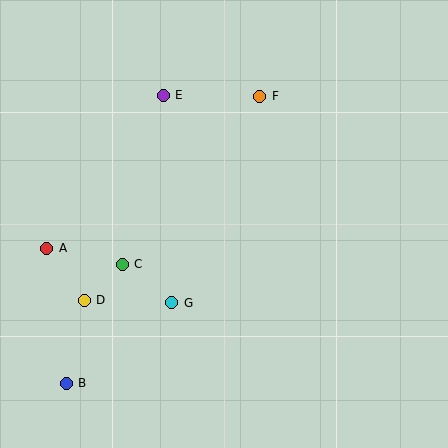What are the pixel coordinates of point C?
Point C is at (122, 264).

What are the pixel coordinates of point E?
Point E is at (163, 95).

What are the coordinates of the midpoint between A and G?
The midpoint between A and G is at (109, 276).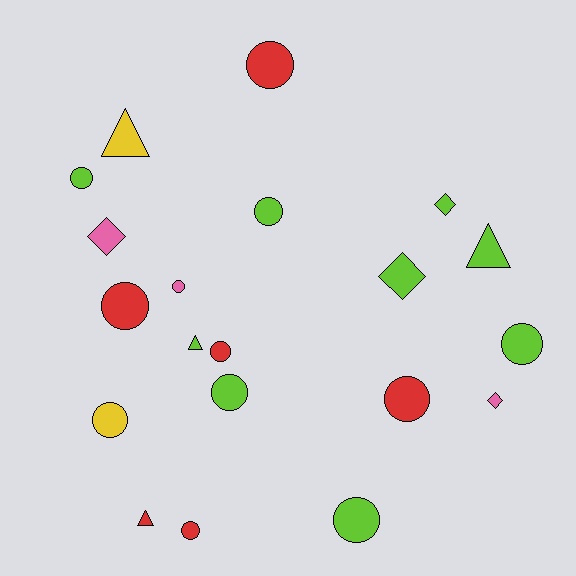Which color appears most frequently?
Lime, with 9 objects.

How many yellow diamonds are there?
There are no yellow diamonds.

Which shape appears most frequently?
Circle, with 12 objects.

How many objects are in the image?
There are 20 objects.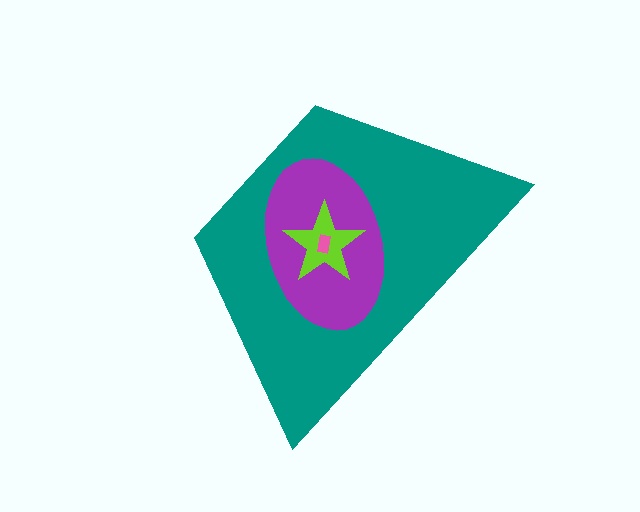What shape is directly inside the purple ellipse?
The lime star.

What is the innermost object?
The pink rectangle.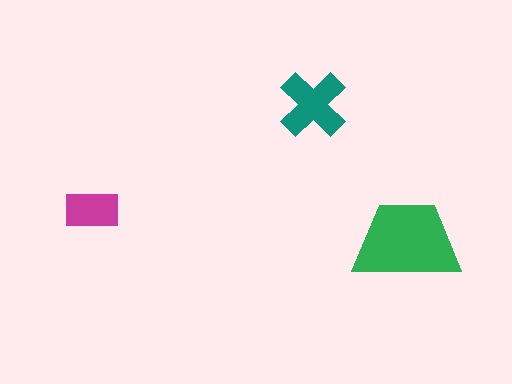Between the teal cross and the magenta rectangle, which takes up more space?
The teal cross.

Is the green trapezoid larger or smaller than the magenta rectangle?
Larger.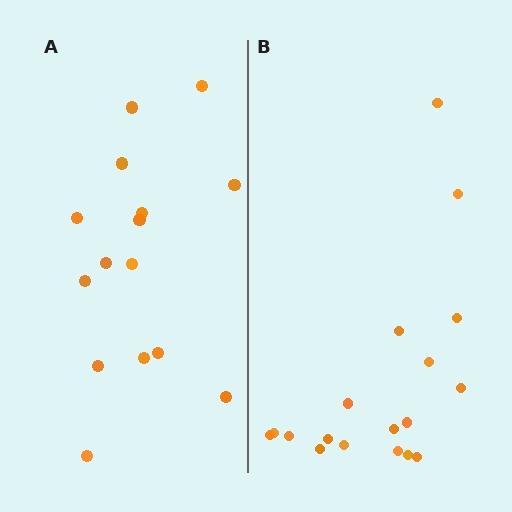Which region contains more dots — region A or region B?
Region B (the right region) has more dots.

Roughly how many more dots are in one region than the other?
Region B has just a few more — roughly 2 or 3 more dots than region A.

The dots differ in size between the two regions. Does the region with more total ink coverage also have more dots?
No. Region A has more total ink coverage because its dots are larger, but region B actually contains more individual dots. Total area can be misleading — the number of items is what matters here.